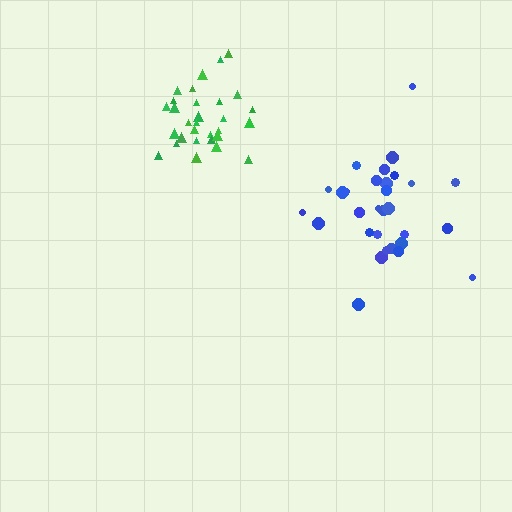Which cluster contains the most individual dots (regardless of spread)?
Green (30).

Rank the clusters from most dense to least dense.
green, blue.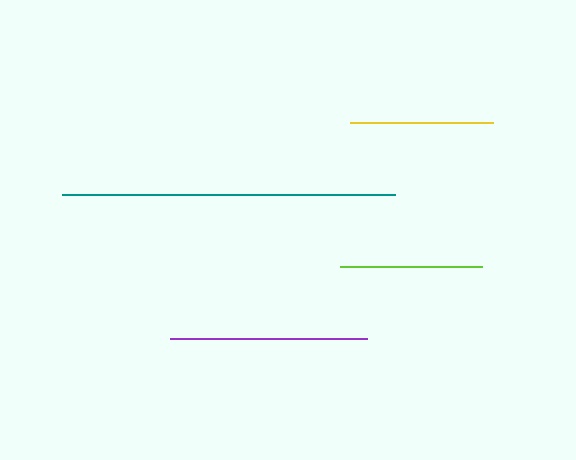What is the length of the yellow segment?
The yellow segment is approximately 142 pixels long.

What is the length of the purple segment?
The purple segment is approximately 196 pixels long.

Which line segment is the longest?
The teal line is the longest at approximately 333 pixels.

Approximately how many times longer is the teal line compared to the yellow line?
The teal line is approximately 2.3 times the length of the yellow line.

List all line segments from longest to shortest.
From longest to shortest: teal, purple, yellow, lime.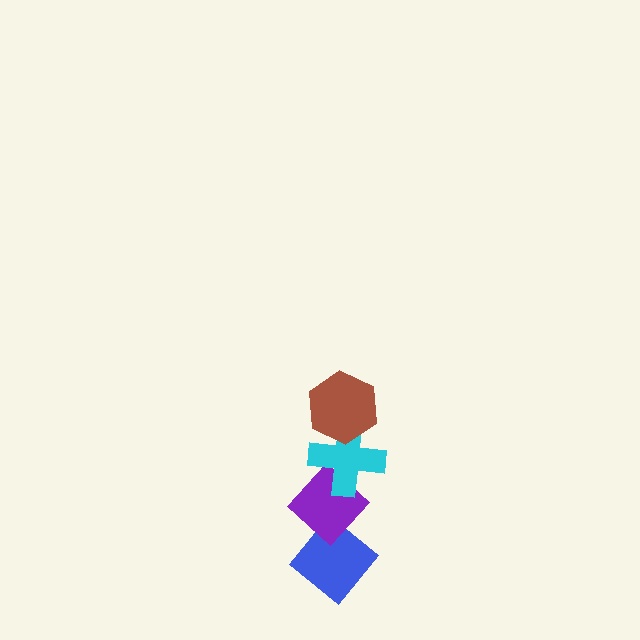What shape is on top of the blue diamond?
The purple diamond is on top of the blue diamond.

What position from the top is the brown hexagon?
The brown hexagon is 1st from the top.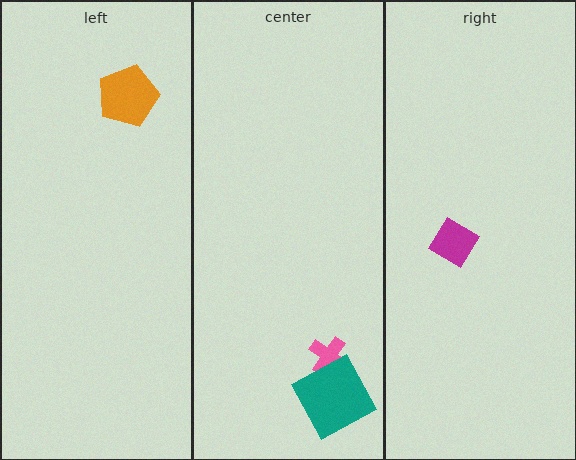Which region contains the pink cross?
The center region.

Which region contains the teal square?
The center region.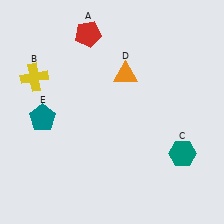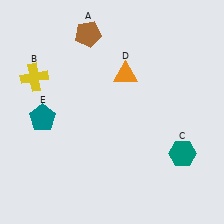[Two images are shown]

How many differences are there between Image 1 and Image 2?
There is 1 difference between the two images.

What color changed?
The pentagon (A) changed from red in Image 1 to brown in Image 2.